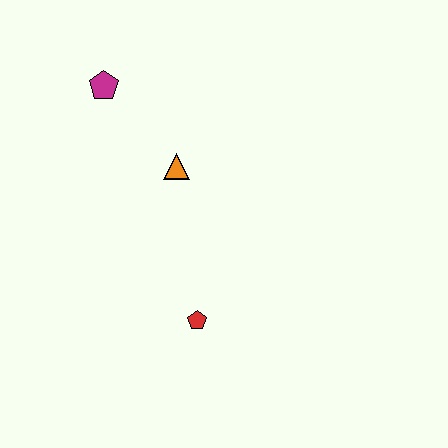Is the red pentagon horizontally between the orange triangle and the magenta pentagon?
No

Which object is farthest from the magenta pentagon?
The red pentagon is farthest from the magenta pentagon.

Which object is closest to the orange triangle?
The magenta pentagon is closest to the orange triangle.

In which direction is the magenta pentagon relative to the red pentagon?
The magenta pentagon is above the red pentagon.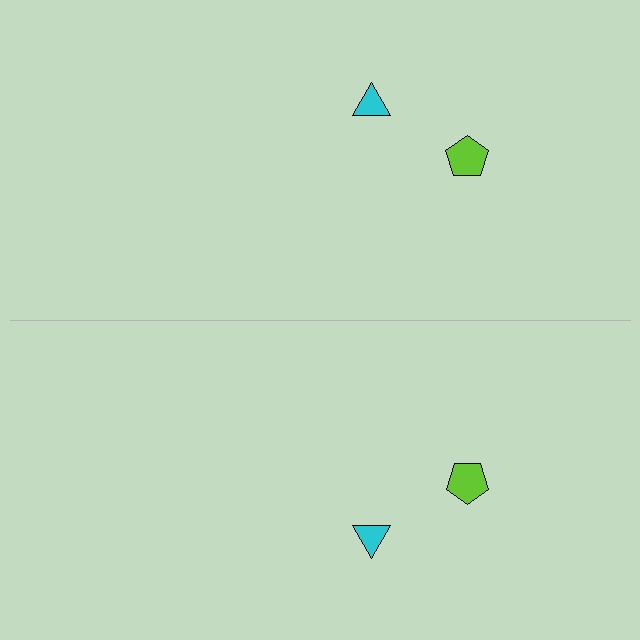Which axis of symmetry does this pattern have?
The pattern has a horizontal axis of symmetry running through the center of the image.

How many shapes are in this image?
There are 4 shapes in this image.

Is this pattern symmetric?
Yes, this pattern has bilateral (reflection) symmetry.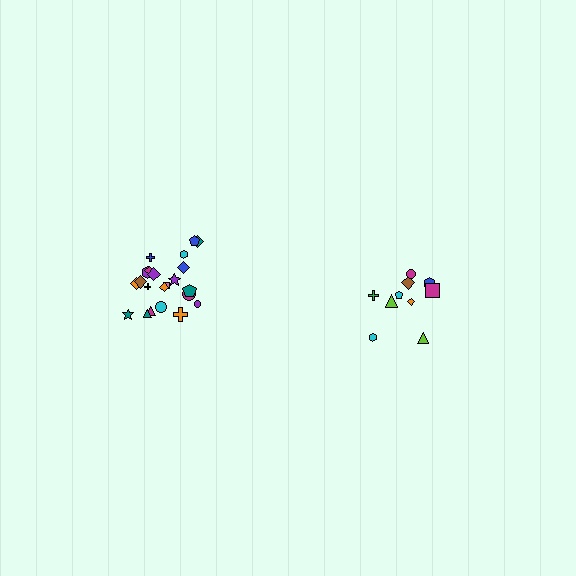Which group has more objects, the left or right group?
The left group.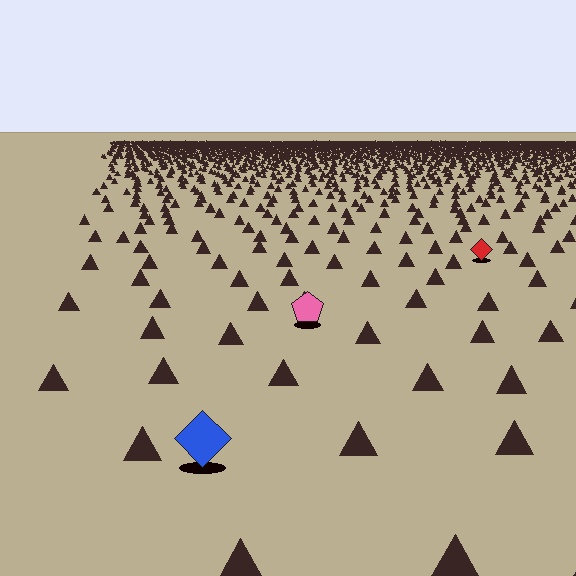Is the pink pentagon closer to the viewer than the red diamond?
Yes. The pink pentagon is closer — you can tell from the texture gradient: the ground texture is coarser near it.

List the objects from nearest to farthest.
From nearest to farthest: the blue diamond, the pink pentagon, the red diamond.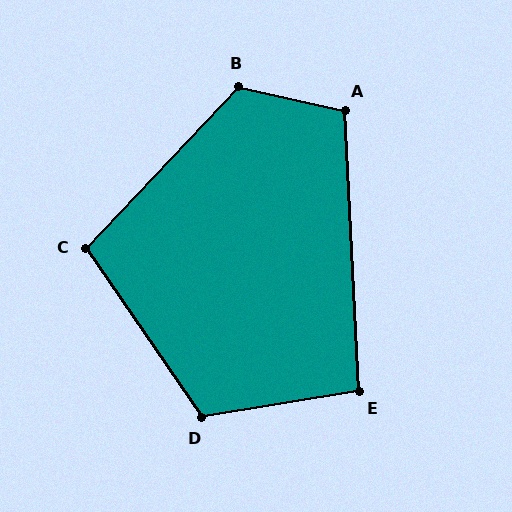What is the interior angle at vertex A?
Approximately 106 degrees (obtuse).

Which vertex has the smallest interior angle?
E, at approximately 96 degrees.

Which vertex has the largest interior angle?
B, at approximately 121 degrees.